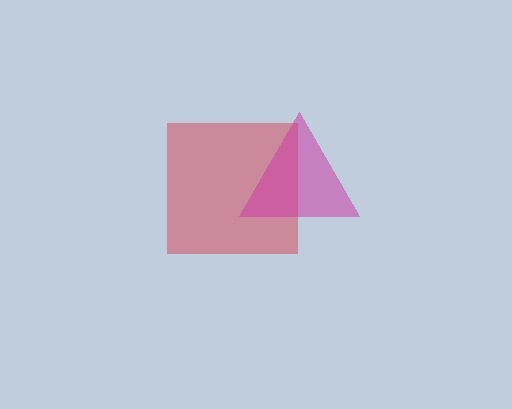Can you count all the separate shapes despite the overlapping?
Yes, there are 2 separate shapes.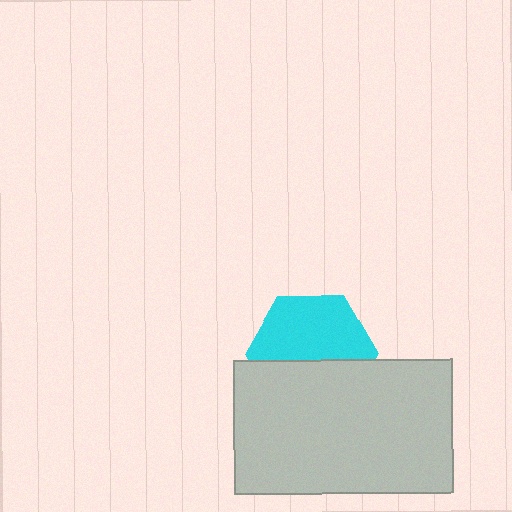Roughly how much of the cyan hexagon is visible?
About half of it is visible (roughly 56%).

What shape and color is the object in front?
The object in front is a light gray rectangle.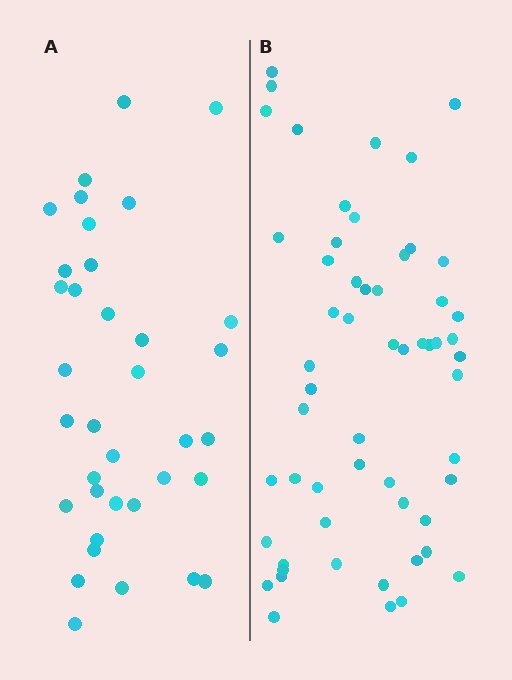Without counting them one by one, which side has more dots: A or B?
Region B (the right region) has more dots.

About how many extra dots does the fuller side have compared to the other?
Region B has approximately 20 more dots than region A.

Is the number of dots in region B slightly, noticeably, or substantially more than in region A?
Region B has substantially more. The ratio is roughly 1.6 to 1.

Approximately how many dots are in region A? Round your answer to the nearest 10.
About 40 dots. (The exact count is 36, which rounds to 40.)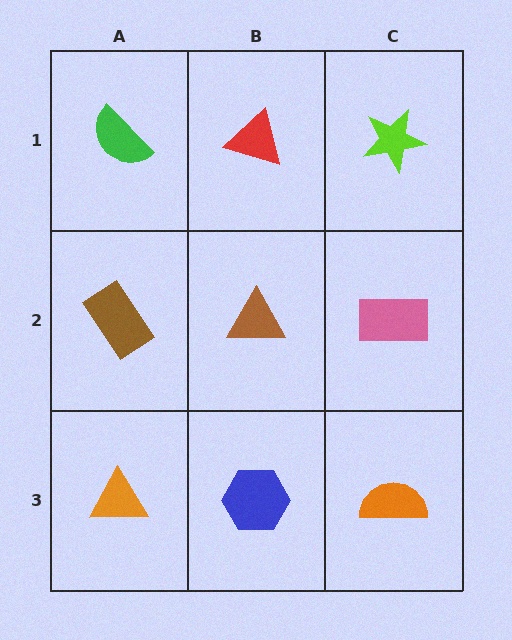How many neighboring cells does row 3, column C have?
2.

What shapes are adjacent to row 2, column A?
A green semicircle (row 1, column A), an orange triangle (row 3, column A), a brown triangle (row 2, column B).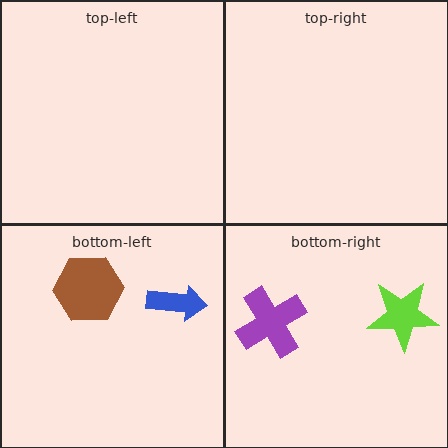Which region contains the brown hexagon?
The bottom-left region.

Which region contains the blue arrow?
The bottom-left region.